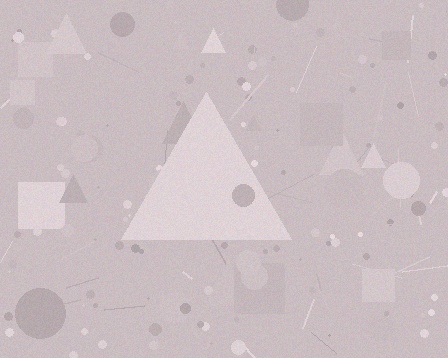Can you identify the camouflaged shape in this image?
The camouflaged shape is a triangle.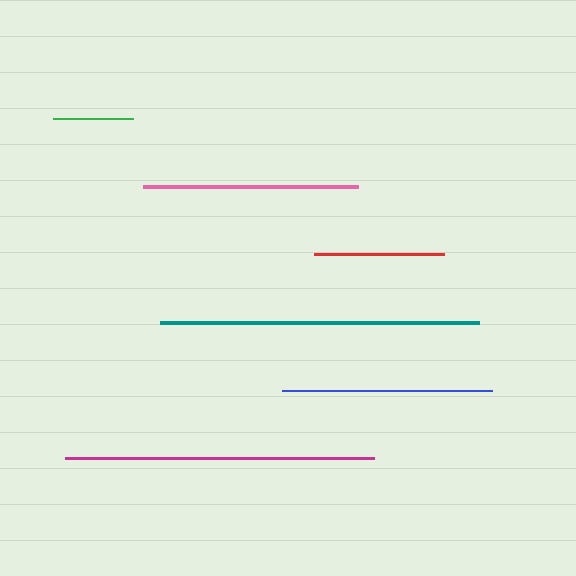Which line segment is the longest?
The teal line is the longest at approximately 319 pixels.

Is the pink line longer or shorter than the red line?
The pink line is longer than the red line.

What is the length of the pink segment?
The pink segment is approximately 215 pixels long.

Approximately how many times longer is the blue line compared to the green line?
The blue line is approximately 2.6 times the length of the green line.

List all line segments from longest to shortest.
From longest to shortest: teal, magenta, pink, blue, red, green.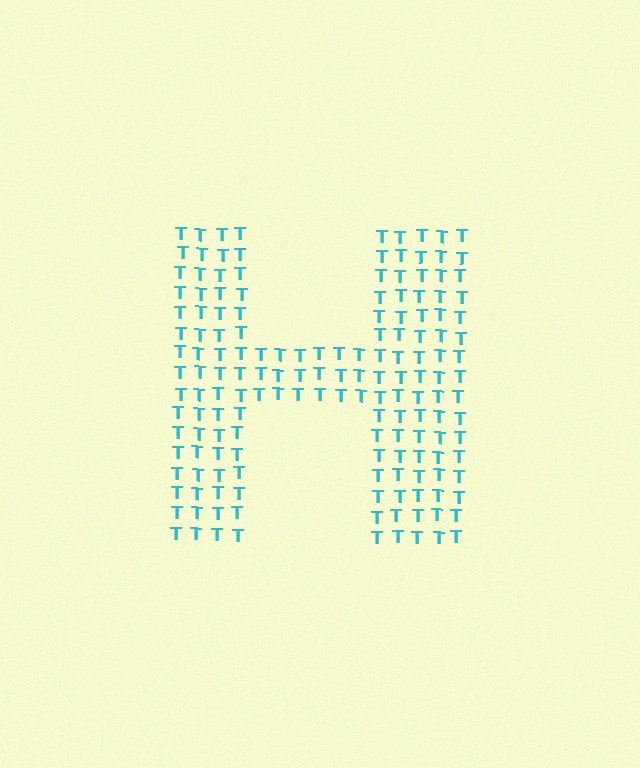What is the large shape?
The large shape is the letter H.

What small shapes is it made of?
It is made of small letter T's.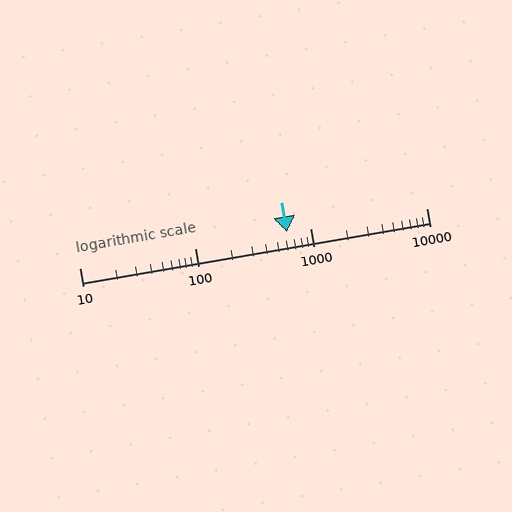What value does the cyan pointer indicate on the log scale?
The pointer indicates approximately 620.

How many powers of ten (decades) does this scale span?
The scale spans 3 decades, from 10 to 10000.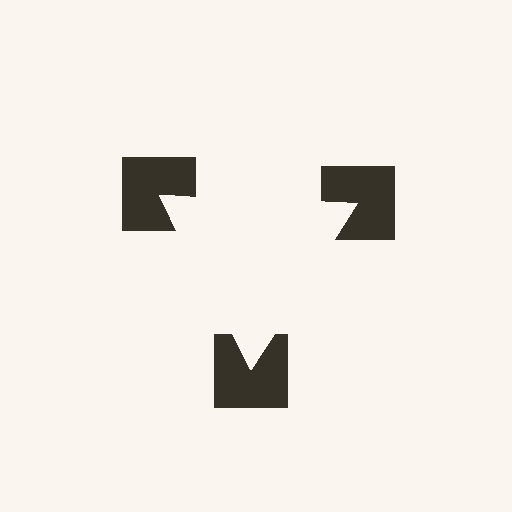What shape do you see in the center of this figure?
An illusory triangle — its edges are inferred from the aligned wedge cuts in the notched squares, not physically drawn.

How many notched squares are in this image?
There are 3 — one at each vertex of the illusory triangle.